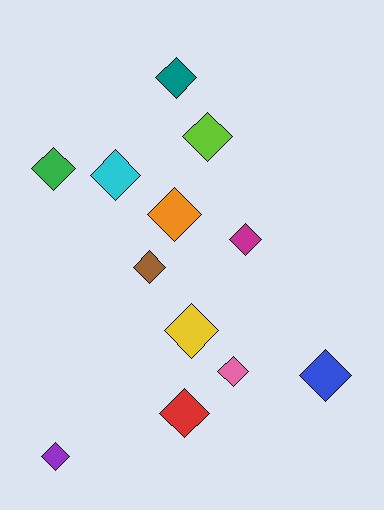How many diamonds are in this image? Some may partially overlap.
There are 12 diamonds.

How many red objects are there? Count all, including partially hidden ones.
There is 1 red object.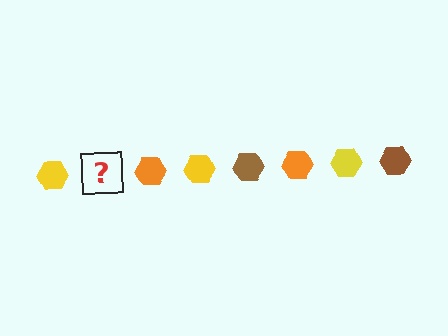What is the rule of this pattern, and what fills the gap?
The rule is that the pattern cycles through yellow, brown, orange hexagons. The gap should be filled with a brown hexagon.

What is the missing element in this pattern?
The missing element is a brown hexagon.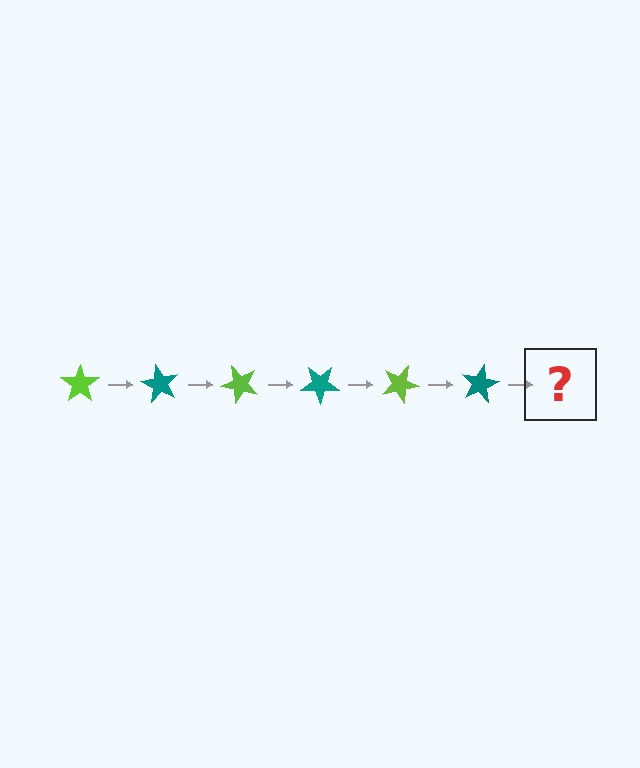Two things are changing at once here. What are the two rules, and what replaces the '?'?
The two rules are that it rotates 60 degrees each step and the color cycles through lime and teal. The '?' should be a lime star, rotated 360 degrees from the start.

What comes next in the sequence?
The next element should be a lime star, rotated 360 degrees from the start.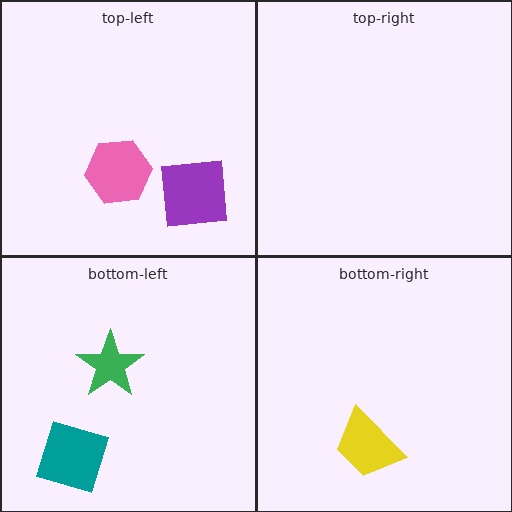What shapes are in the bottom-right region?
The yellow trapezoid.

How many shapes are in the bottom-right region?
1.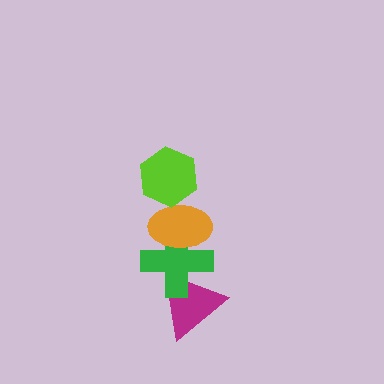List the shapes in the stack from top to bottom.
From top to bottom: the lime hexagon, the orange ellipse, the green cross, the magenta triangle.